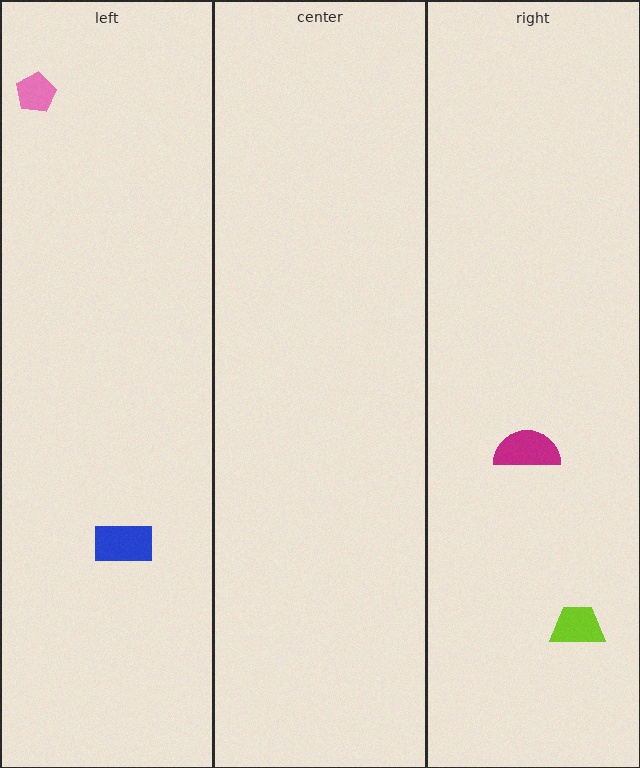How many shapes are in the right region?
2.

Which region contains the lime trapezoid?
The right region.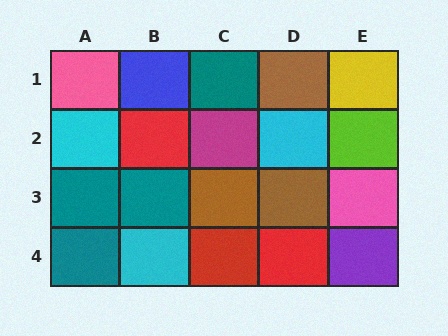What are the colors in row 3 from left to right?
Teal, teal, brown, brown, pink.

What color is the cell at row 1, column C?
Teal.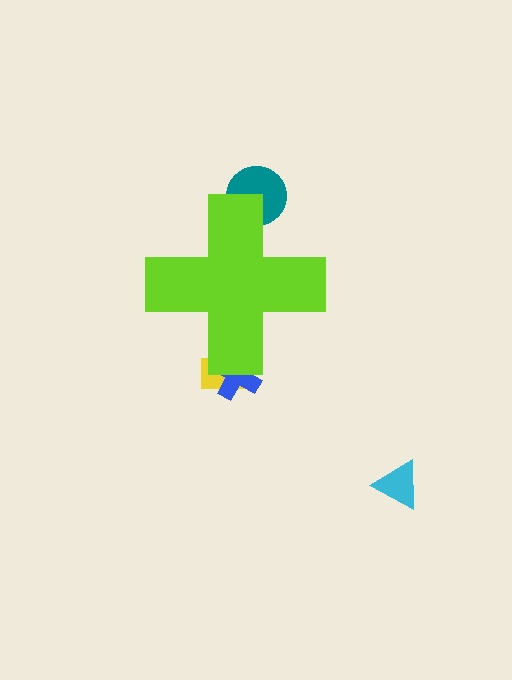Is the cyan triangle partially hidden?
No, the cyan triangle is fully visible.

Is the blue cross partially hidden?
Yes, the blue cross is partially hidden behind the lime cross.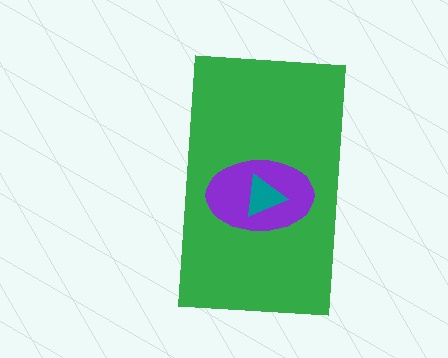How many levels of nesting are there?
3.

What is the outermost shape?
The green rectangle.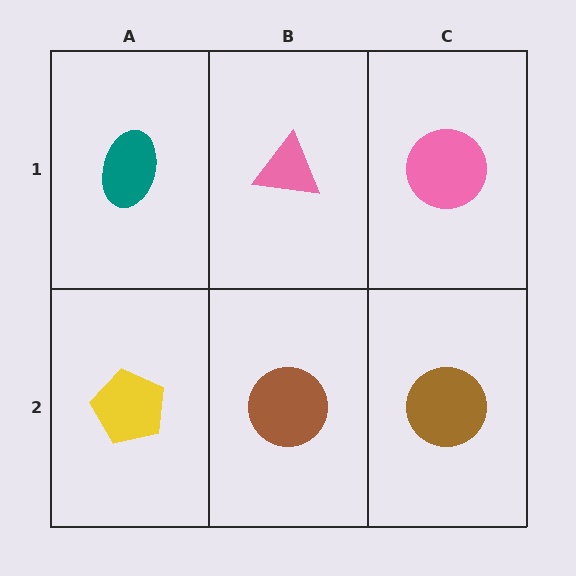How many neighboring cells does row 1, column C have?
2.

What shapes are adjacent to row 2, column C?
A pink circle (row 1, column C), a brown circle (row 2, column B).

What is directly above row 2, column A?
A teal ellipse.